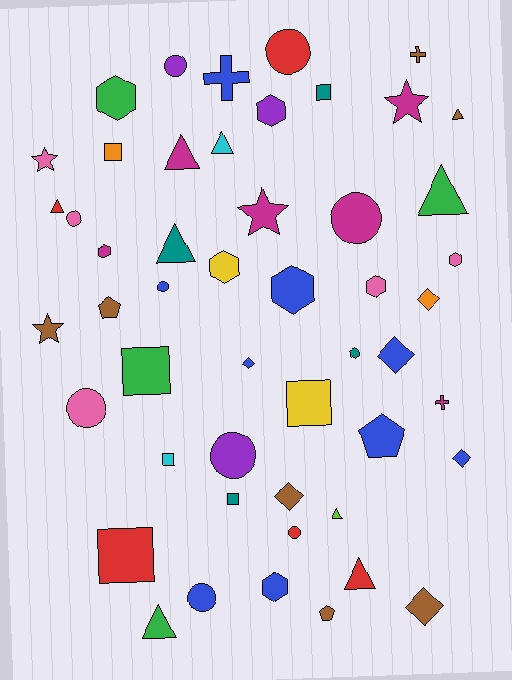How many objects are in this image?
There are 50 objects.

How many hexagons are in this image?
There are 9 hexagons.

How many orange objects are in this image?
There are 2 orange objects.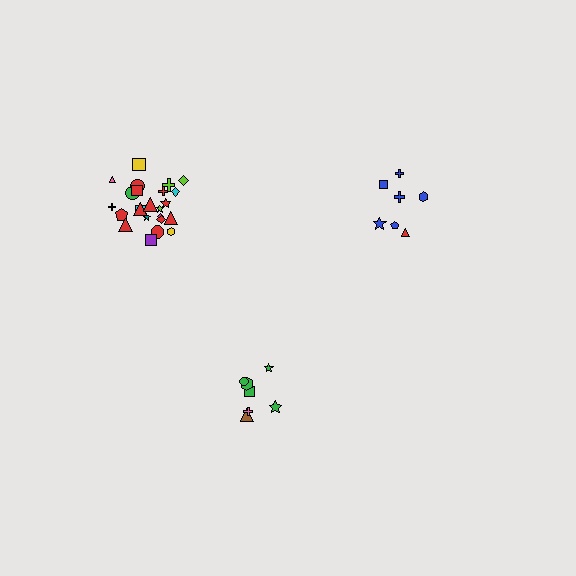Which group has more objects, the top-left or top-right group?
The top-left group.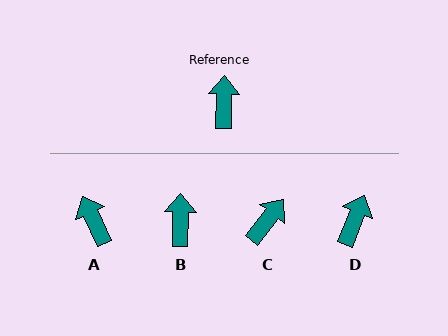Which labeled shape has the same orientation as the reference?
B.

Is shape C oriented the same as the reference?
No, it is off by about 37 degrees.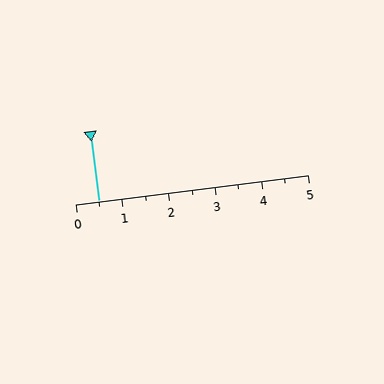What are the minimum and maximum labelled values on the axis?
The axis runs from 0 to 5.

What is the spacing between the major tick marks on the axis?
The major ticks are spaced 1 apart.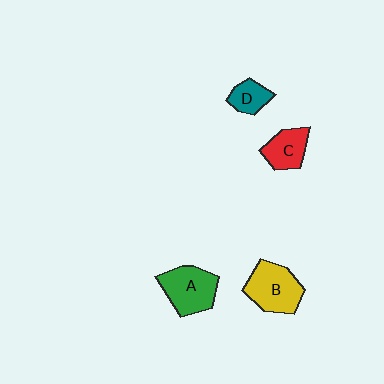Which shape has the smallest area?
Shape D (teal).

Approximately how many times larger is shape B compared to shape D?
Approximately 2.1 times.